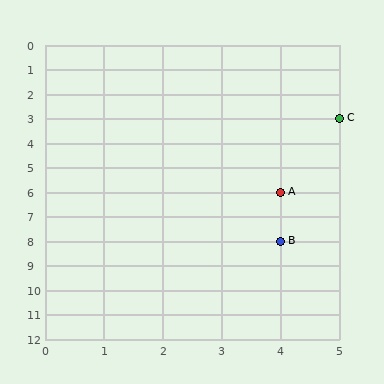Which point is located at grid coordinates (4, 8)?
Point B is at (4, 8).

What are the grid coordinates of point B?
Point B is at grid coordinates (4, 8).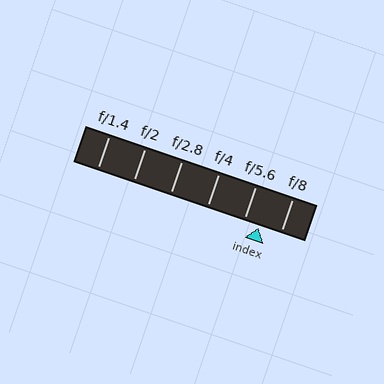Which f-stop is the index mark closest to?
The index mark is closest to f/5.6.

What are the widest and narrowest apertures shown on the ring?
The widest aperture shown is f/1.4 and the narrowest is f/8.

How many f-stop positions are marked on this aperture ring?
There are 6 f-stop positions marked.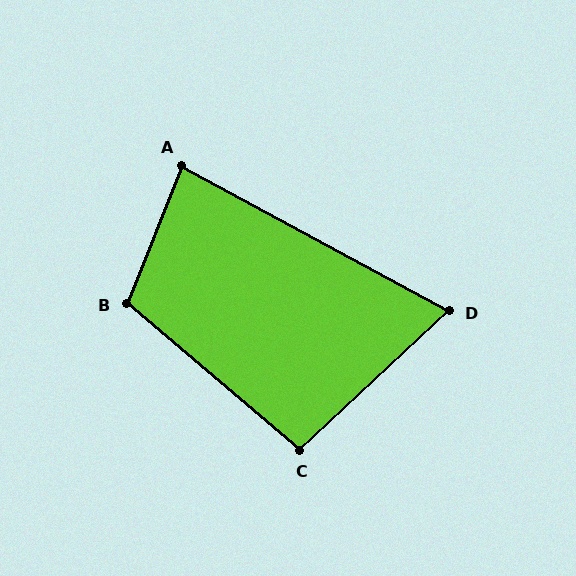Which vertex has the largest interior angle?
B, at approximately 108 degrees.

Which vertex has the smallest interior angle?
D, at approximately 72 degrees.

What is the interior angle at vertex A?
Approximately 83 degrees (acute).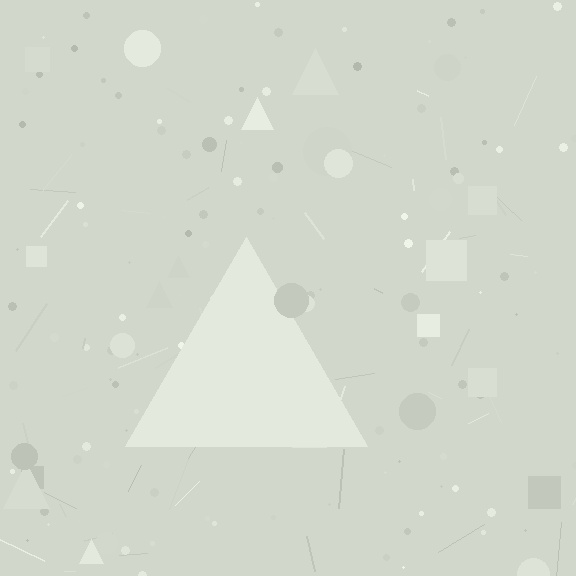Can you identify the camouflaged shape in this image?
The camouflaged shape is a triangle.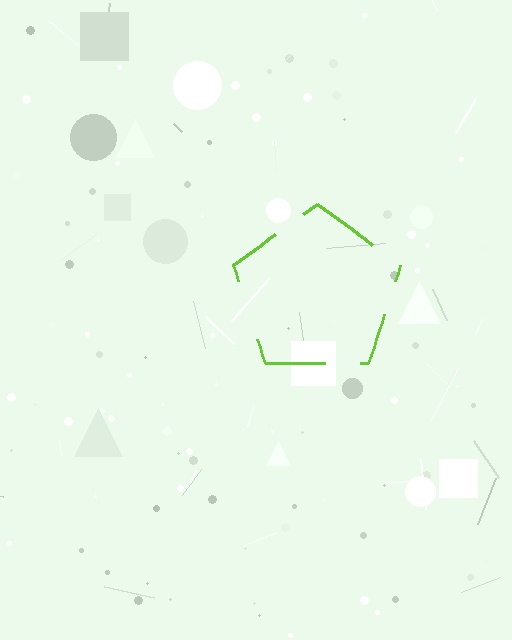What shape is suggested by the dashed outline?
The dashed outline suggests a pentagon.